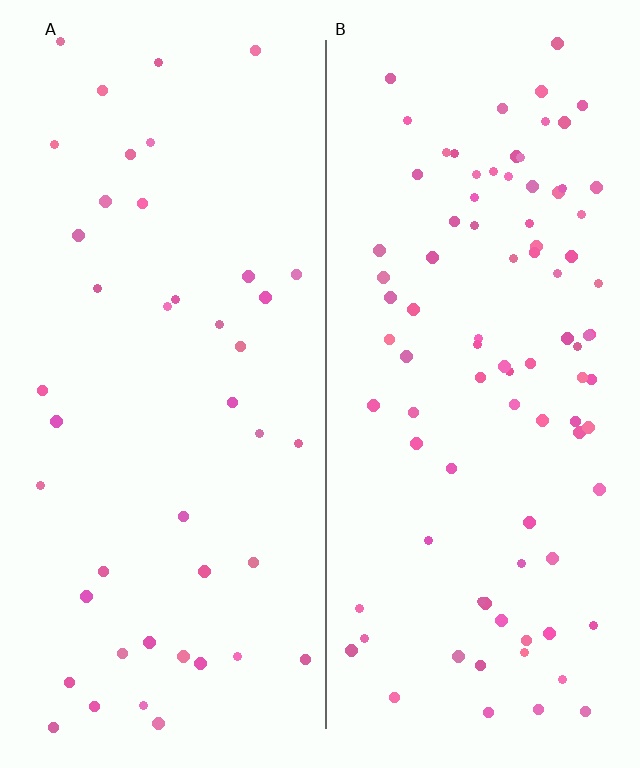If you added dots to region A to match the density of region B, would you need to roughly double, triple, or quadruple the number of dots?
Approximately double.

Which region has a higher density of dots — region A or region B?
B (the right).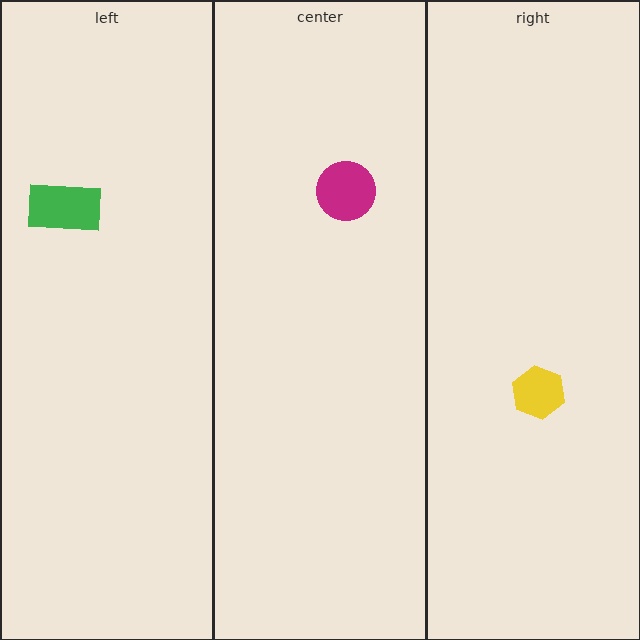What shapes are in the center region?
The magenta circle.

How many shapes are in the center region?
1.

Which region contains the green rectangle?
The left region.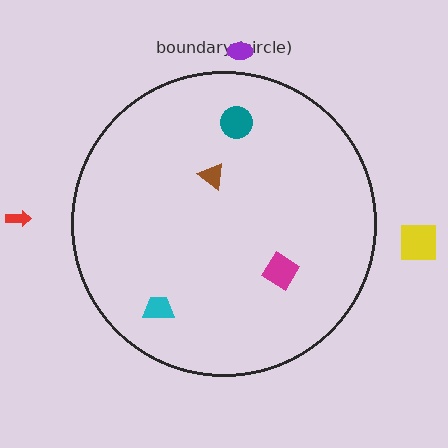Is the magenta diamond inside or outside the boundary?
Inside.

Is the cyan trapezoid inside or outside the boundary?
Inside.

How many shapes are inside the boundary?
4 inside, 3 outside.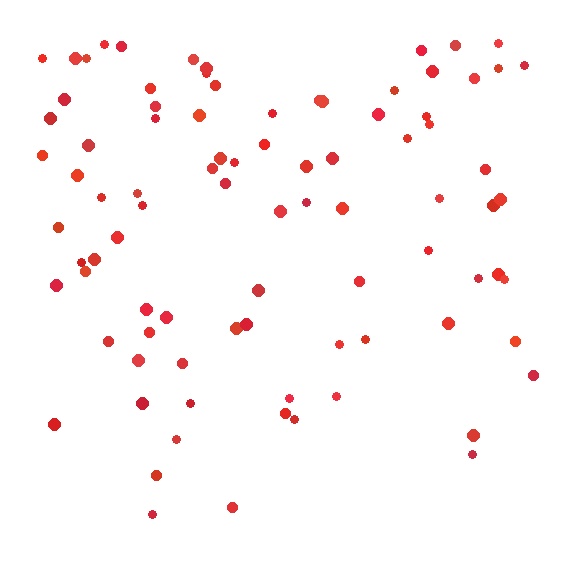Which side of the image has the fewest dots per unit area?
The bottom.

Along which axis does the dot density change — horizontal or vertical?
Vertical.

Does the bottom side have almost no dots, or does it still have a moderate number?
Still a moderate number, just noticeably fewer than the top.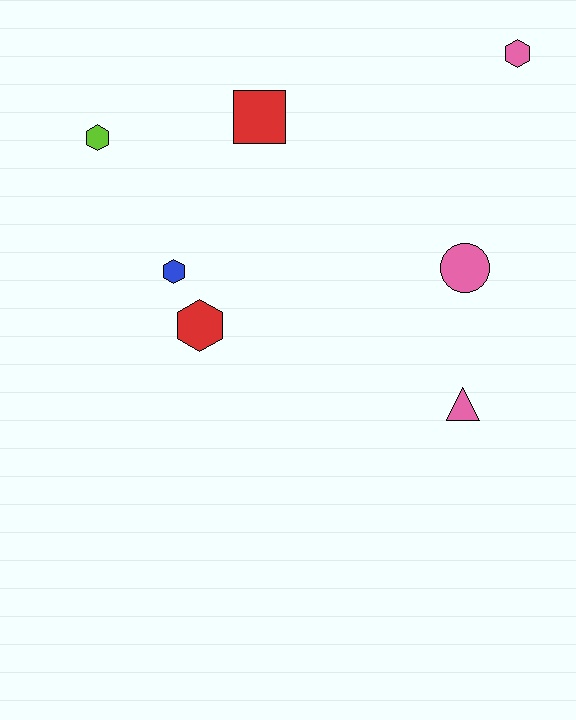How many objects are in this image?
There are 7 objects.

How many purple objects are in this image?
There are no purple objects.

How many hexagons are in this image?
There are 4 hexagons.